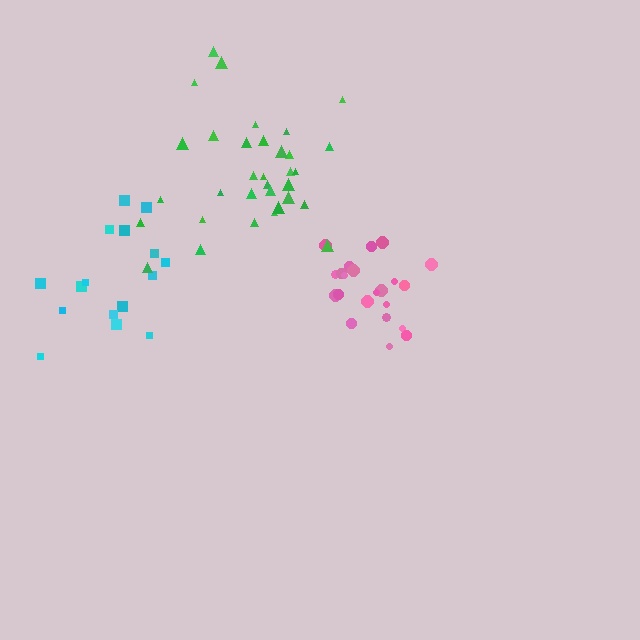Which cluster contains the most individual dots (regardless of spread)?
Green (34).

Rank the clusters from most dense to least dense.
pink, green, cyan.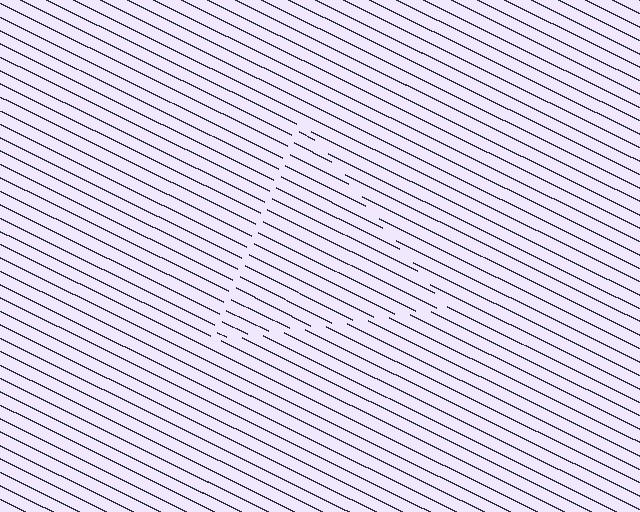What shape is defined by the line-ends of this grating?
An illusory triangle. The interior of the shape contains the same grating, shifted by half a period — the contour is defined by the phase discontinuity where line-ends from the inner and outer gratings abut.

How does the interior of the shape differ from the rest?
The interior of the shape contains the same grating, shifted by half a period — the contour is defined by the phase discontinuity where line-ends from the inner and outer gratings abut.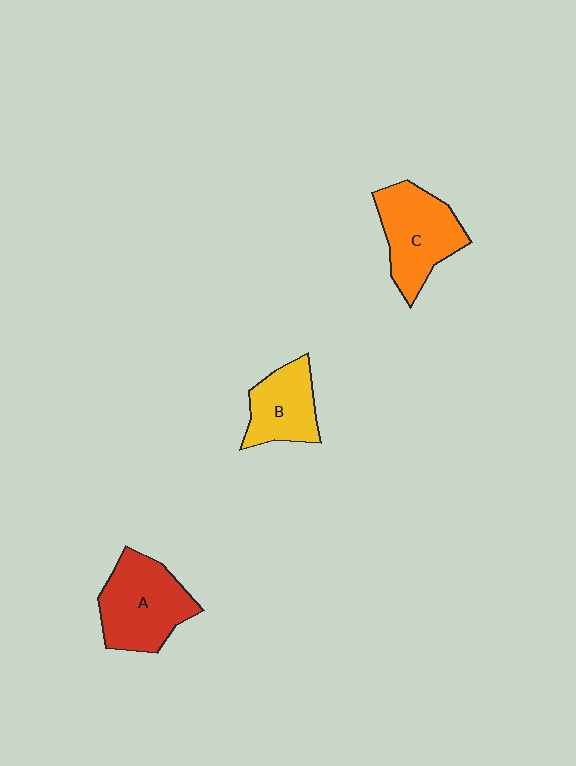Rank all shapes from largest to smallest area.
From largest to smallest: A (red), C (orange), B (yellow).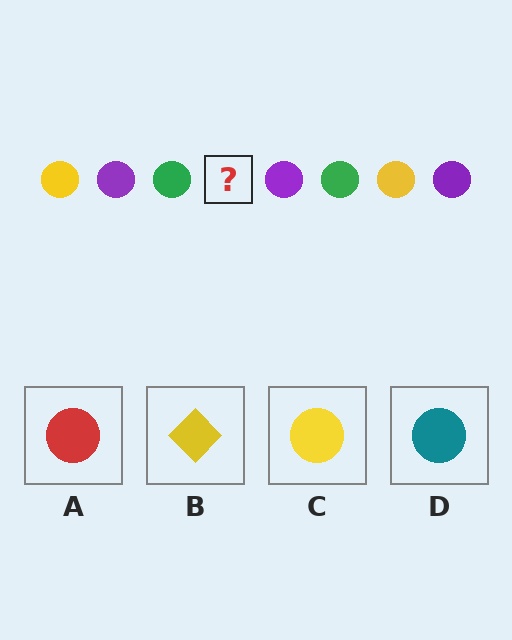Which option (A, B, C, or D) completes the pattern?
C.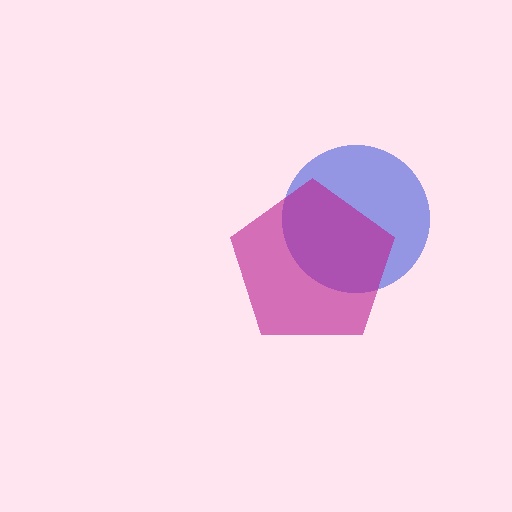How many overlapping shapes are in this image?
There are 2 overlapping shapes in the image.